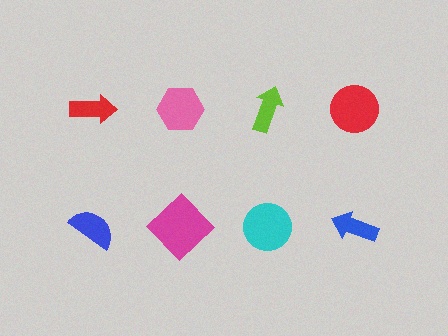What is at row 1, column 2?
A pink hexagon.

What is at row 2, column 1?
A blue semicircle.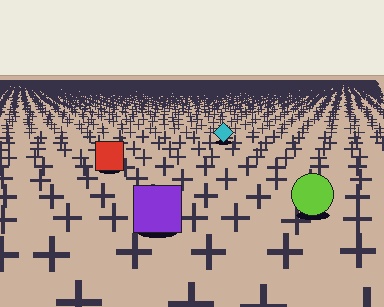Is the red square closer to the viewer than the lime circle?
No. The lime circle is closer — you can tell from the texture gradient: the ground texture is coarser near it.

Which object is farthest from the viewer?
The cyan diamond is farthest from the viewer. It appears smaller and the ground texture around it is denser.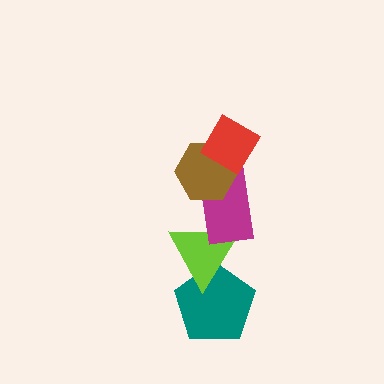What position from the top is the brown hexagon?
The brown hexagon is 2nd from the top.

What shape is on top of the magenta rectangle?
The brown hexagon is on top of the magenta rectangle.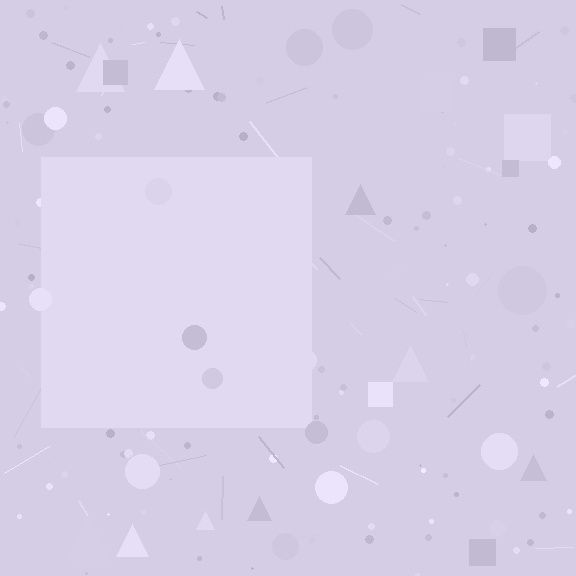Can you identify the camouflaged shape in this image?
The camouflaged shape is a square.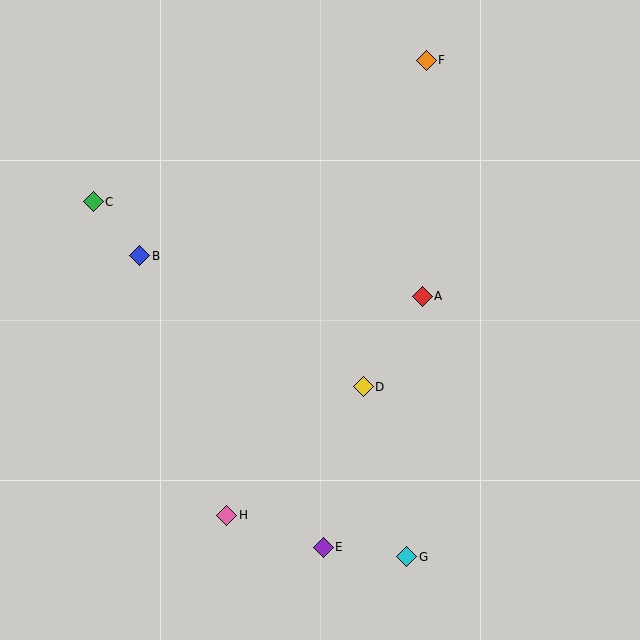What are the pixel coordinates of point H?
Point H is at (227, 515).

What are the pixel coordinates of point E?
Point E is at (323, 547).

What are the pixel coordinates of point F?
Point F is at (426, 60).